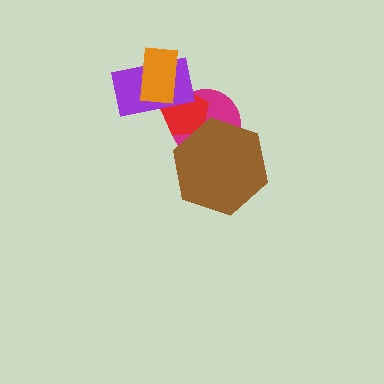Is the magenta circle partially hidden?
Yes, it is partially covered by another shape.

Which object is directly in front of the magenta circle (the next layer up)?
The red pentagon is directly in front of the magenta circle.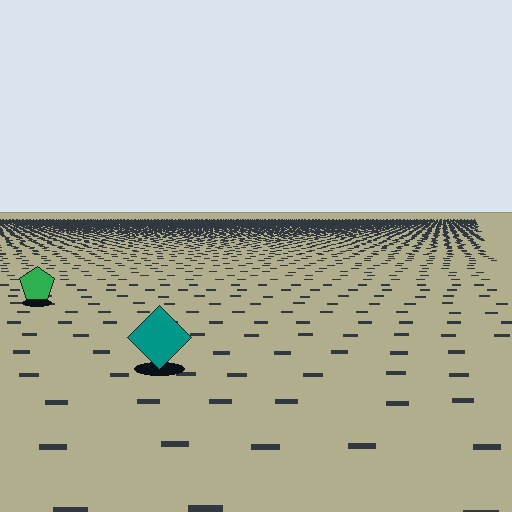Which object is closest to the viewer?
The teal diamond is closest. The texture marks near it are larger and more spread out.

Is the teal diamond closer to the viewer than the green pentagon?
Yes. The teal diamond is closer — you can tell from the texture gradient: the ground texture is coarser near it.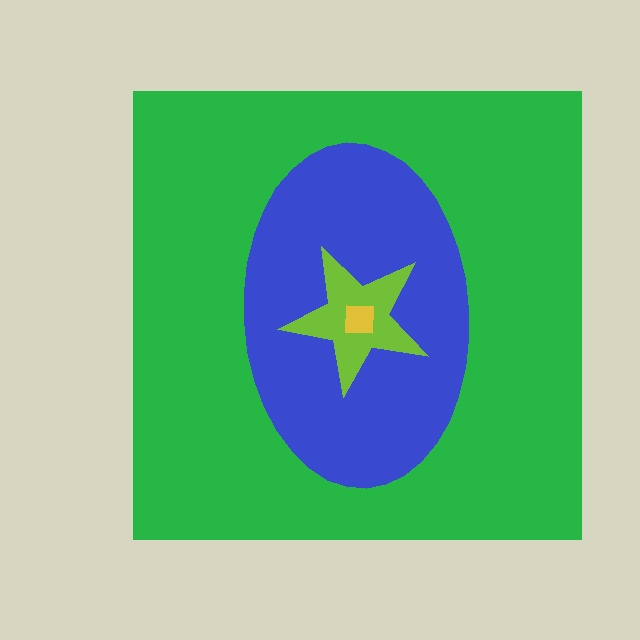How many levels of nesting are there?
4.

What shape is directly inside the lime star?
The yellow square.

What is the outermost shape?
The green square.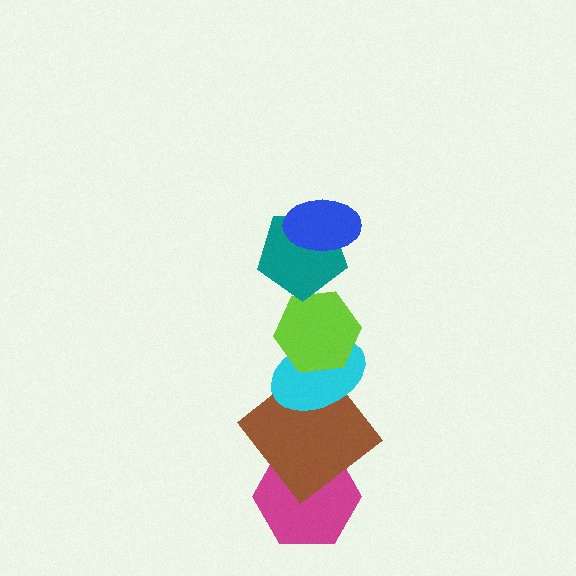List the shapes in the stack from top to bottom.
From top to bottom: the blue ellipse, the teal pentagon, the lime hexagon, the cyan ellipse, the brown diamond, the magenta hexagon.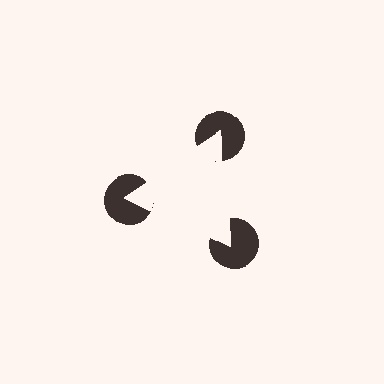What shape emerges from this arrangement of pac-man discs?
An illusory triangle — its edges are inferred from the aligned wedge cuts in the pac-man discs, not physically drawn.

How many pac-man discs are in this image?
There are 3 — one at each vertex of the illusory triangle.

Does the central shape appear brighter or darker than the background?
It typically appears slightly brighter than the background, even though no actual brightness change is drawn.